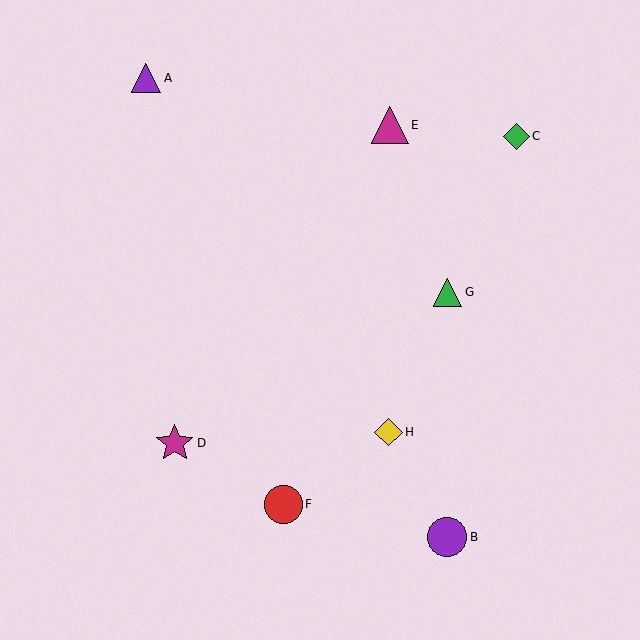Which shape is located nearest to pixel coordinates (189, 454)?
The magenta star (labeled D) at (175, 443) is nearest to that location.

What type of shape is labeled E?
Shape E is a magenta triangle.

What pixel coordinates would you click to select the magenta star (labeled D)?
Click at (175, 443) to select the magenta star D.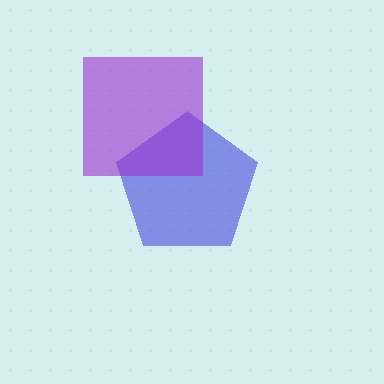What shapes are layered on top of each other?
The layered shapes are: a blue pentagon, a purple square.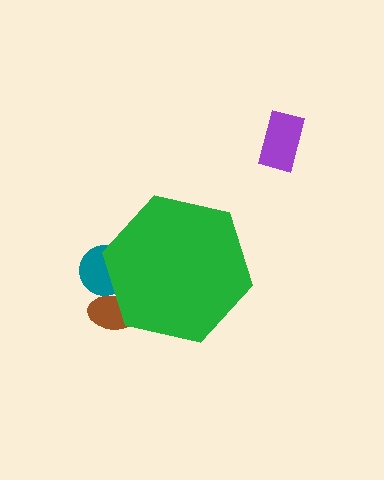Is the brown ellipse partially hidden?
Yes, the brown ellipse is partially hidden behind the green hexagon.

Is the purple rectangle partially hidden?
No, the purple rectangle is fully visible.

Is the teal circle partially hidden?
Yes, the teal circle is partially hidden behind the green hexagon.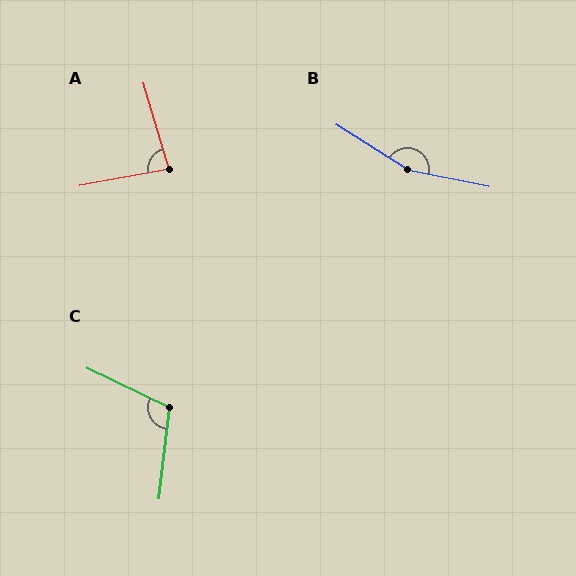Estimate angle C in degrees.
Approximately 109 degrees.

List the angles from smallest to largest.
A (84°), C (109°), B (159°).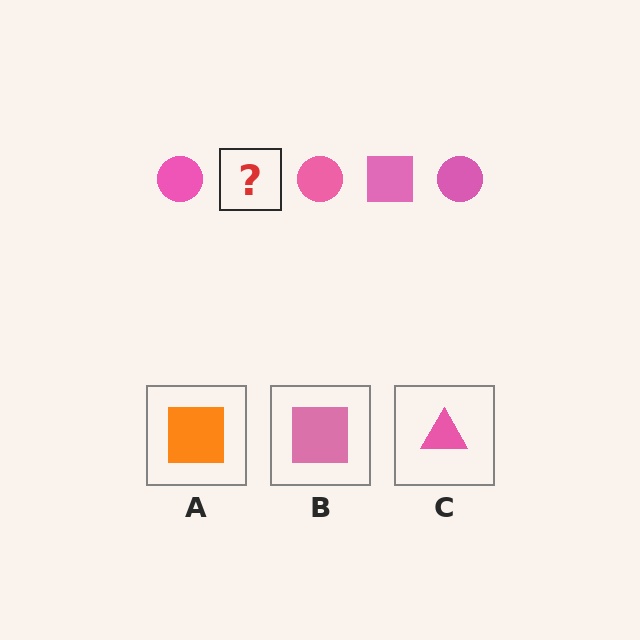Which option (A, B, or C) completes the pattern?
B.